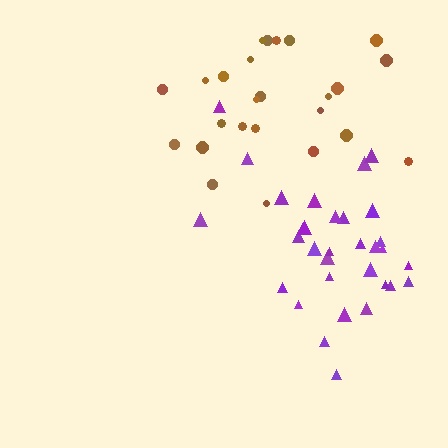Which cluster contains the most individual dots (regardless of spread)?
Purple (32).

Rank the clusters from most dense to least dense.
purple, brown.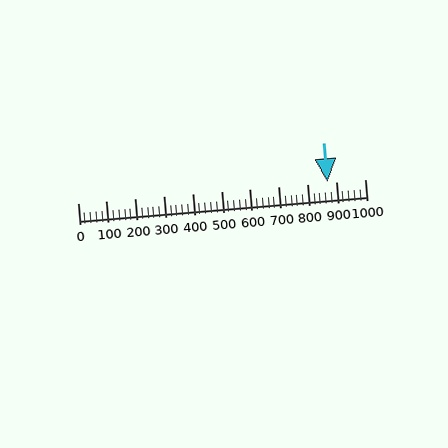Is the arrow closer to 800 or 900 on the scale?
The arrow is closer to 900.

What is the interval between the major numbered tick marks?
The major tick marks are spaced 100 units apart.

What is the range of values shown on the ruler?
The ruler shows values from 0 to 1000.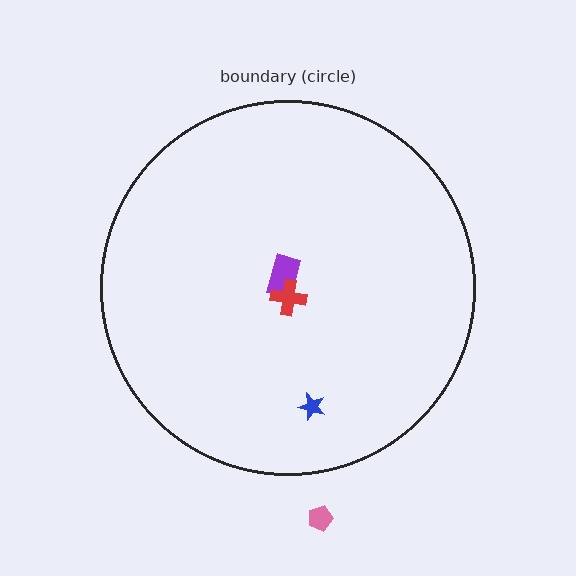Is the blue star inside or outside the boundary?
Inside.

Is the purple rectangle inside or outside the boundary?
Inside.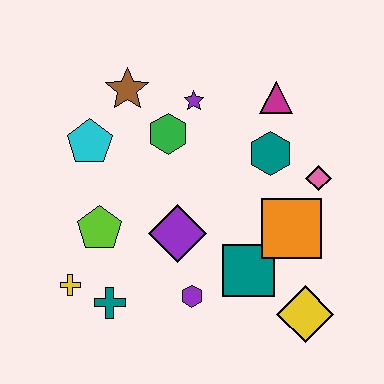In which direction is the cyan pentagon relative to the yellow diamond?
The cyan pentagon is to the left of the yellow diamond.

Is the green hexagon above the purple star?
No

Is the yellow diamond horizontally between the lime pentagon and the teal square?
No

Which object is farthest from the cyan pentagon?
The yellow diamond is farthest from the cyan pentagon.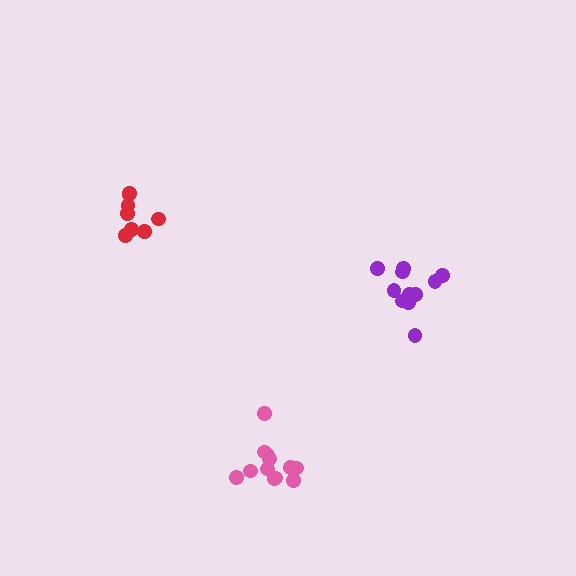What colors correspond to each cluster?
The clusters are colored: red, purple, pink.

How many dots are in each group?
Group 1: 8 dots, Group 2: 11 dots, Group 3: 12 dots (31 total).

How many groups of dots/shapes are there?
There are 3 groups.